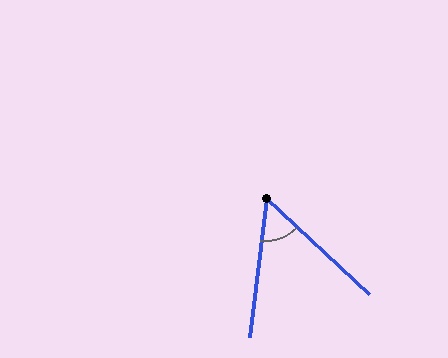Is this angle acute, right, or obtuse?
It is acute.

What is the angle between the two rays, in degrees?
Approximately 54 degrees.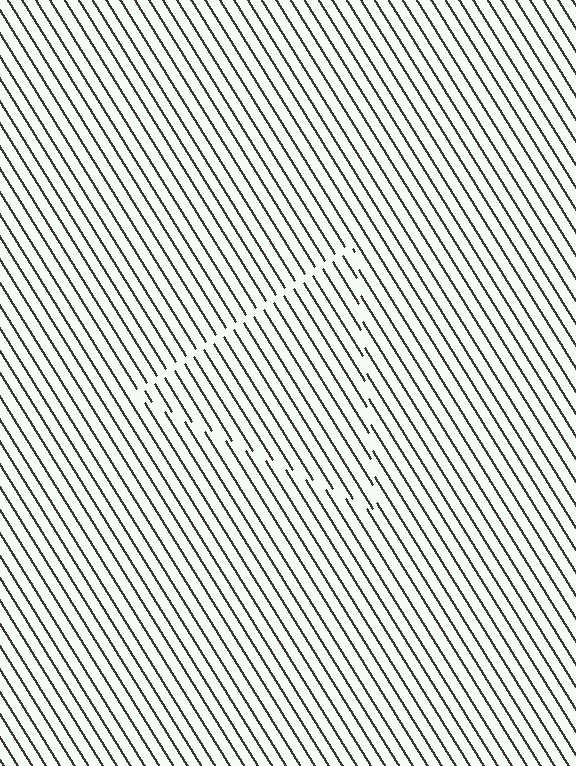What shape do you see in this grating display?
An illusory triangle. The interior of the shape contains the same grating, shifted by half a period — the contour is defined by the phase discontinuity where line-ends from the inner and outer gratings abut.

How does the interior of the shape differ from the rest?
The interior of the shape contains the same grating, shifted by half a period — the contour is defined by the phase discontinuity where line-ends from the inner and outer gratings abut.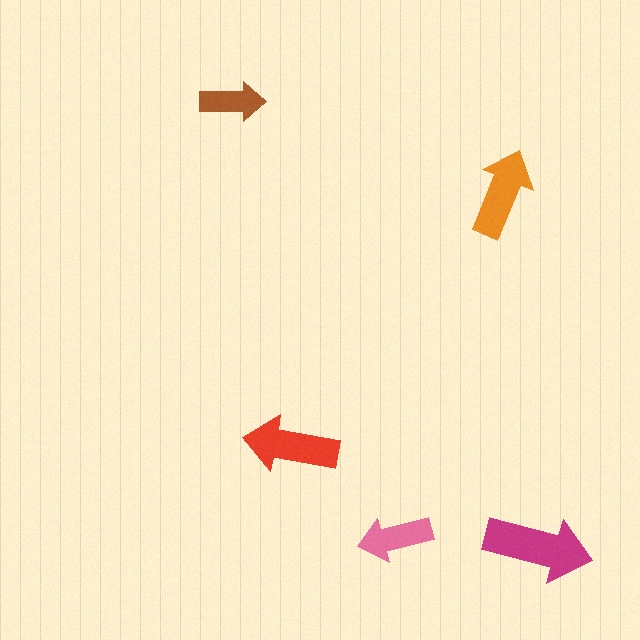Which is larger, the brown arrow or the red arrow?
The red one.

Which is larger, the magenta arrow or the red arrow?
The magenta one.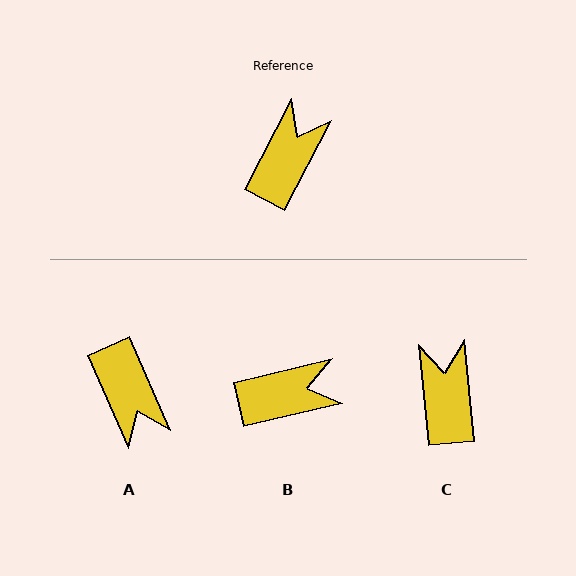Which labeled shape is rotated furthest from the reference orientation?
A, about 129 degrees away.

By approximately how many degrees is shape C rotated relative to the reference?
Approximately 33 degrees counter-clockwise.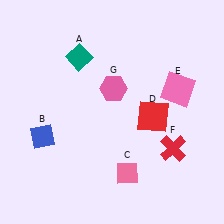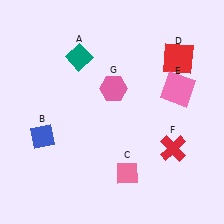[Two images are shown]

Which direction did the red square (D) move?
The red square (D) moved up.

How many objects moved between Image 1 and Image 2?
1 object moved between the two images.